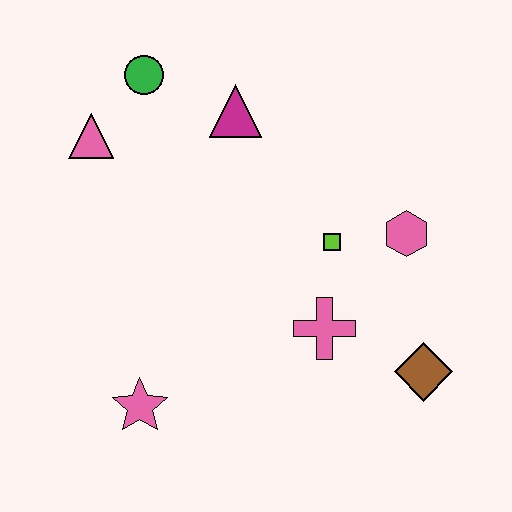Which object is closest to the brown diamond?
The pink cross is closest to the brown diamond.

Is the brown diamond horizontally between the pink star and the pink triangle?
No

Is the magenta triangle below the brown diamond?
No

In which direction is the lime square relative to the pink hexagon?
The lime square is to the left of the pink hexagon.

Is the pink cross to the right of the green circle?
Yes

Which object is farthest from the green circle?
The brown diamond is farthest from the green circle.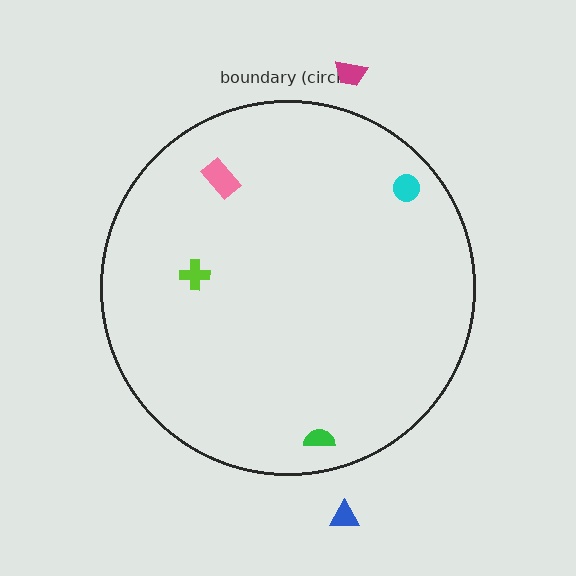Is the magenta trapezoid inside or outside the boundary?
Outside.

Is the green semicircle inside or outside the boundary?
Inside.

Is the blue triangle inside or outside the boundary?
Outside.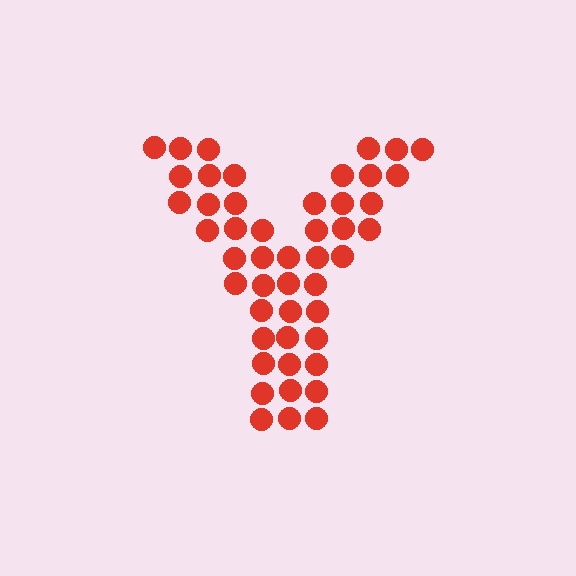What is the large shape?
The large shape is the letter Y.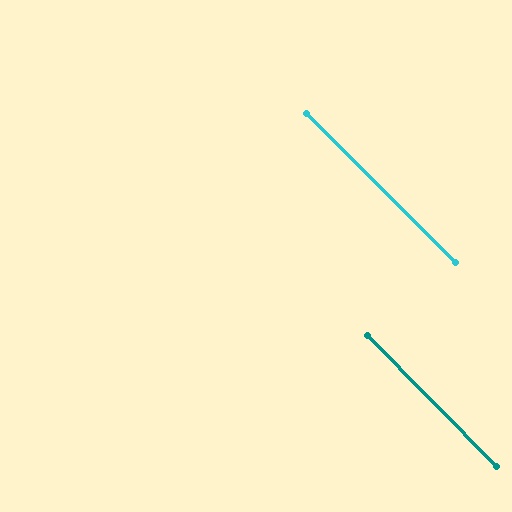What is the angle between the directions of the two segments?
Approximately 1 degree.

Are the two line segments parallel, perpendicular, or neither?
Parallel — their directions differ by only 0.6°.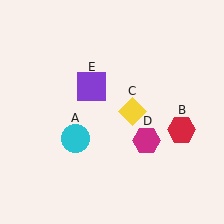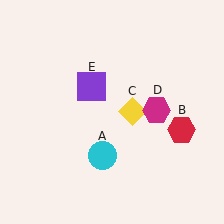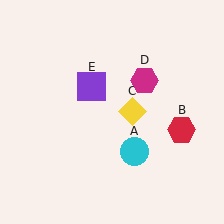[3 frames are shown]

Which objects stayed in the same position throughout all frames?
Red hexagon (object B) and yellow diamond (object C) and purple square (object E) remained stationary.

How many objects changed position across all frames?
2 objects changed position: cyan circle (object A), magenta hexagon (object D).